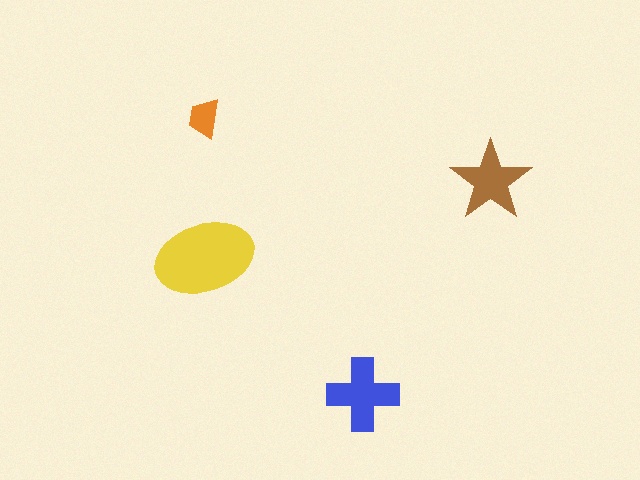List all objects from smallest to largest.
The orange trapezoid, the brown star, the blue cross, the yellow ellipse.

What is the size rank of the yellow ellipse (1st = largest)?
1st.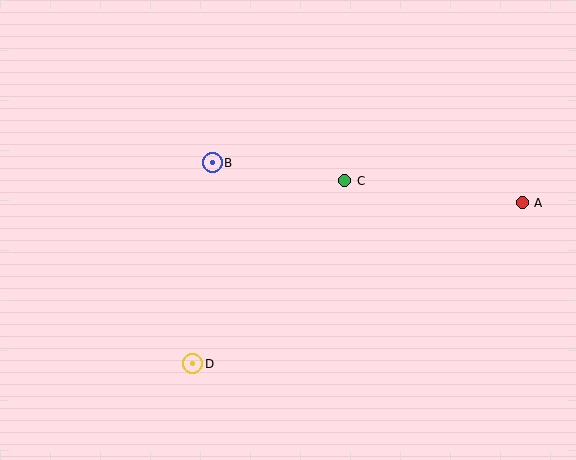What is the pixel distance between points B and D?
The distance between B and D is 202 pixels.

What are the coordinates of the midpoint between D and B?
The midpoint between D and B is at (202, 263).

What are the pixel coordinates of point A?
Point A is at (522, 203).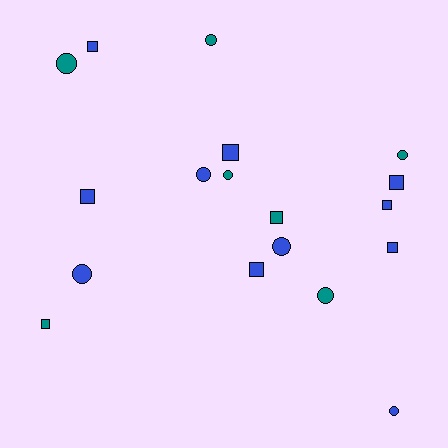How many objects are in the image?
There are 18 objects.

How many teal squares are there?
There are 2 teal squares.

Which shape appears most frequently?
Square, with 9 objects.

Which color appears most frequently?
Blue, with 11 objects.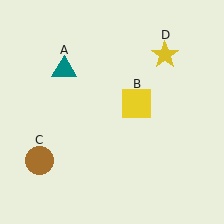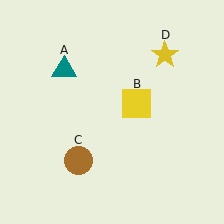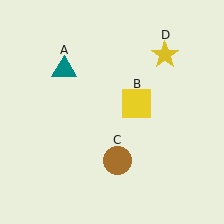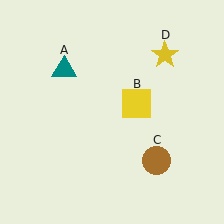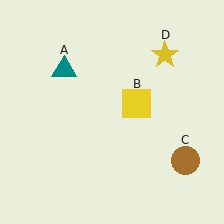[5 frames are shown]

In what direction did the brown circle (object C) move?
The brown circle (object C) moved right.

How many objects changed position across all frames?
1 object changed position: brown circle (object C).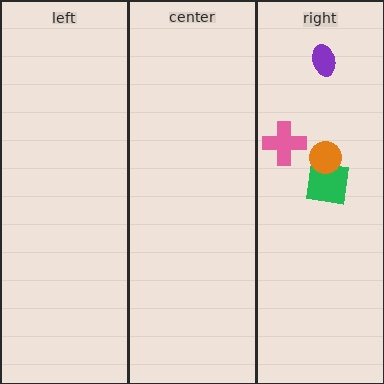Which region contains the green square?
The right region.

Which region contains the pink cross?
The right region.